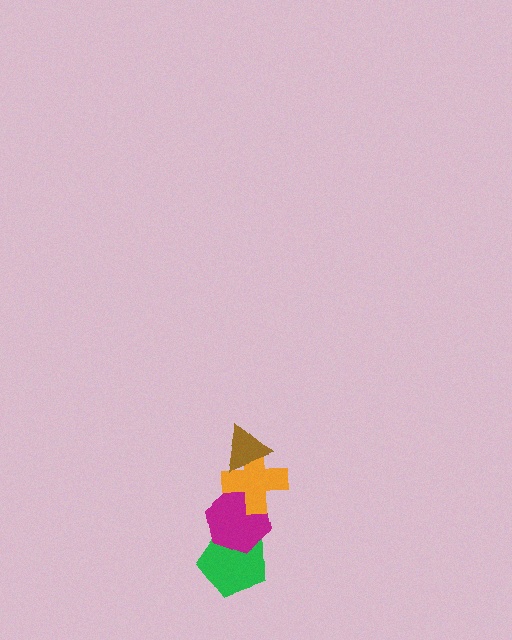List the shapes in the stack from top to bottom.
From top to bottom: the brown triangle, the orange cross, the magenta hexagon, the green pentagon.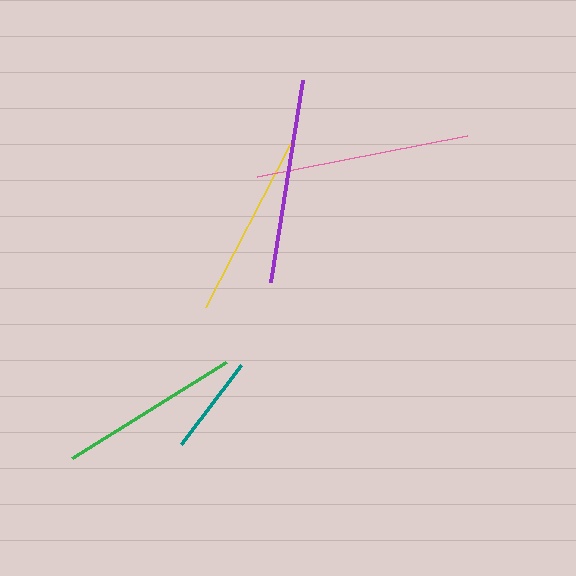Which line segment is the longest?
The pink line is the longest at approximately 213 pixels.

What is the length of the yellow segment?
The yellow segment is approximately 185 pixels long.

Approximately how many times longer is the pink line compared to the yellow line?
The pink line is approximately 1.2 times the length of the yellow line.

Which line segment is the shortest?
The teal line is the shortest at approximately 99 pixels.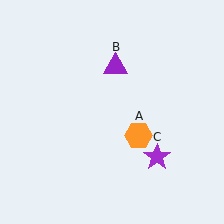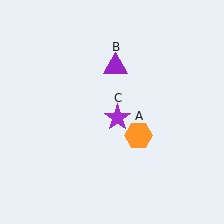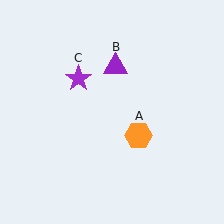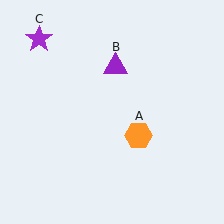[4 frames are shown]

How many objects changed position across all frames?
1 object changed position: purple star (object C).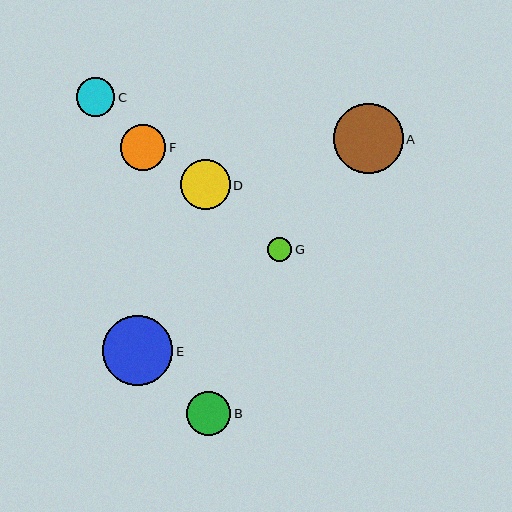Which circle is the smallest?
Circle G is the smallest with a size of approximately 24 pixels.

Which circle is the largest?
Circle E is the largest with a size of approximately 70 pixels.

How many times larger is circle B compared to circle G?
Circle B is approximately 1.8 times the size of circle G.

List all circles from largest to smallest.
From largest to smallest: E, A, D, F, B, C, G.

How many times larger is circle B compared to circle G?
Circle B is approximately 1.8 times the size of circle G.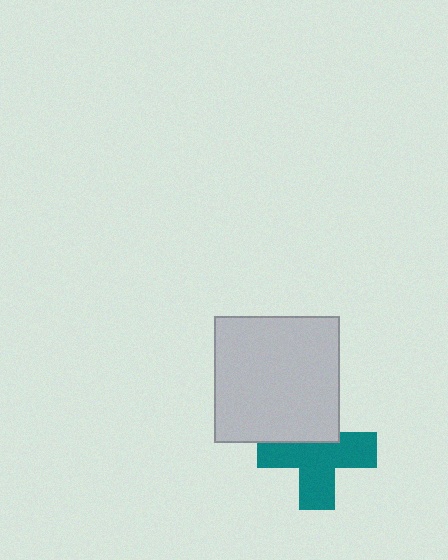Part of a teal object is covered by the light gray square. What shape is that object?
It is a cross.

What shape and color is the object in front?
The object in front is a light gray square.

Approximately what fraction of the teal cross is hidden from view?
Roughly 34% of the teal cross is hidden behind the light gray square.